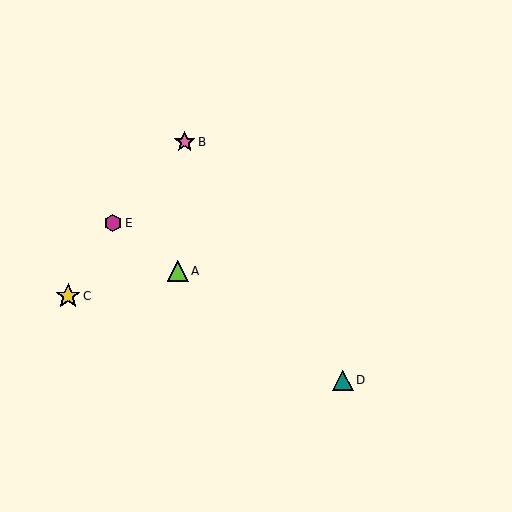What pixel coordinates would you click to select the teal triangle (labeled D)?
Click at (343, 380) to select the teal triangle D.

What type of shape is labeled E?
Shape E is a magenta hexagon.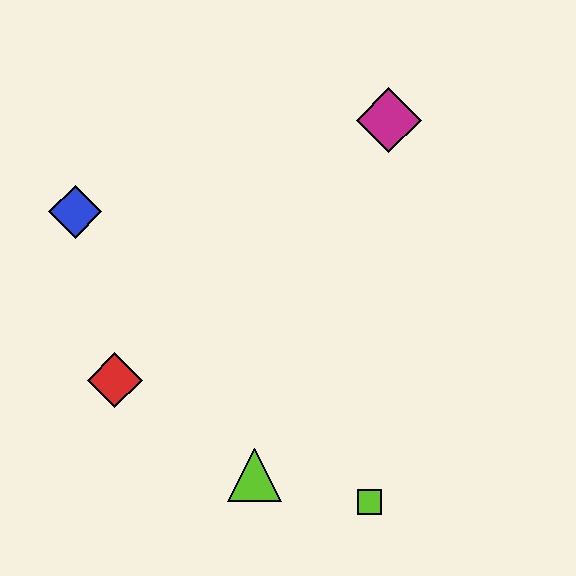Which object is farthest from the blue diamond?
The lime square is farthest from the blue diamond.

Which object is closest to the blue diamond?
The red diamond is closest to the blue diamond.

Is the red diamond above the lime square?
Yes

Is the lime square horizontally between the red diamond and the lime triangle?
No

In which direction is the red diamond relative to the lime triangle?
The red diamond is to the left of the lime triangle.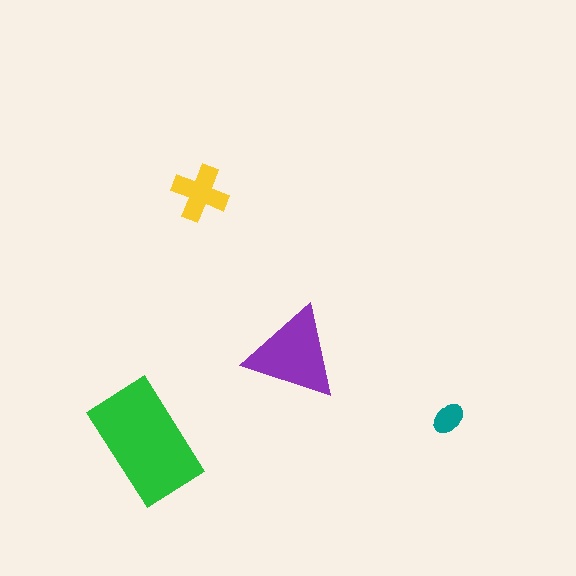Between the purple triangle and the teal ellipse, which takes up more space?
The purple triangle.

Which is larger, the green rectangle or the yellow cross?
The green rectangle.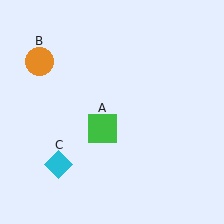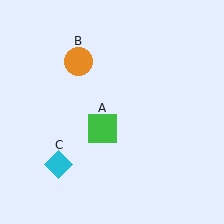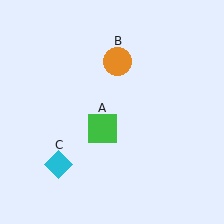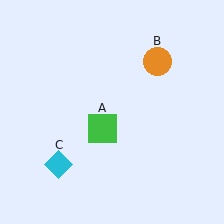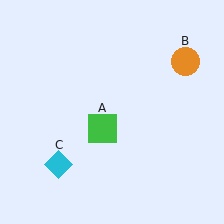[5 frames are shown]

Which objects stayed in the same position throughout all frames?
Green square (object A) and cyan diamond (object C) remained stationary.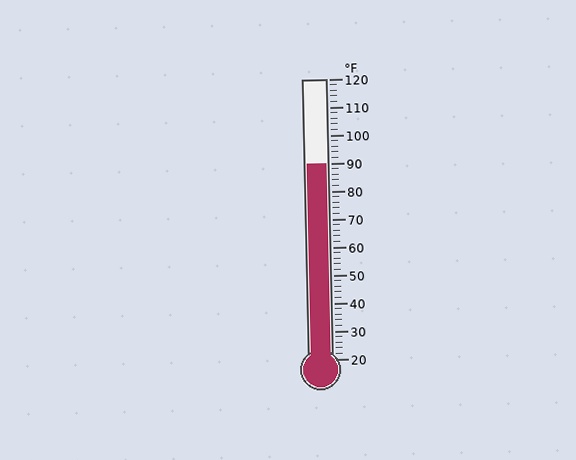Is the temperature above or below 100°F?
The temperature is below 100°F.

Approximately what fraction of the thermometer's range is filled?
The thermometer is filled to approximately 70% of its range.